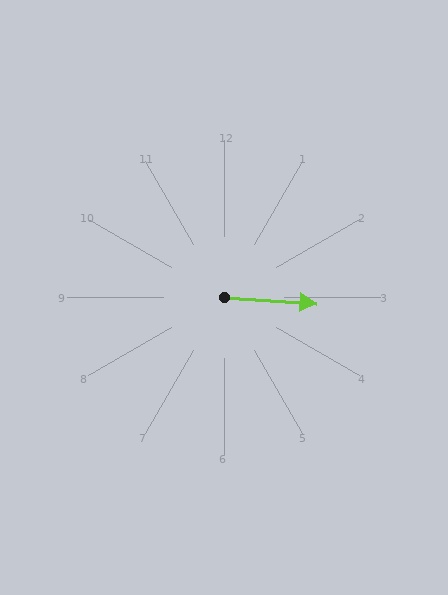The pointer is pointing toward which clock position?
Roughly 3 o'clock.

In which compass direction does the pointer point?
East.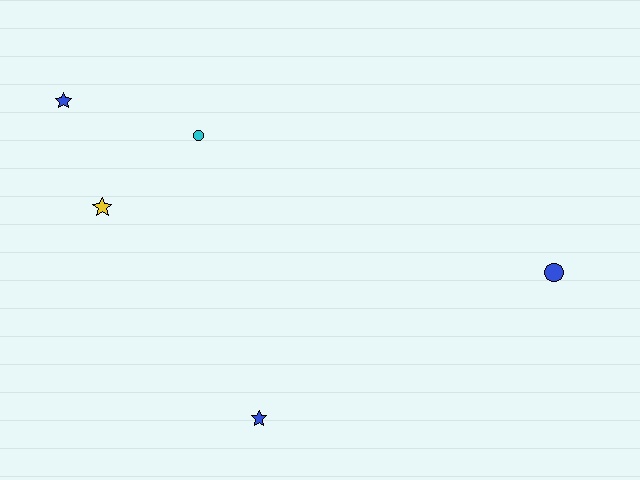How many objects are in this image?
There are 5 objects.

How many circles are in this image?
There are 2 circles.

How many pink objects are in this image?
There are no pink objects.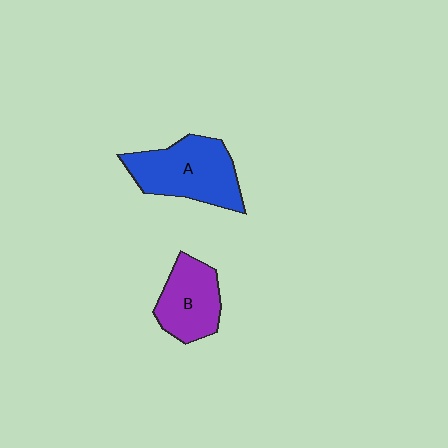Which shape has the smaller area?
Shape B (purple).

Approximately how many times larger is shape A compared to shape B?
Approximately 1.4 times.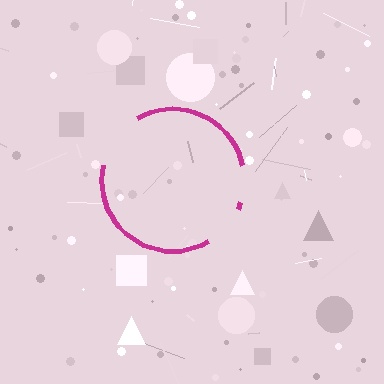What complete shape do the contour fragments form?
The contour fragments form a circle.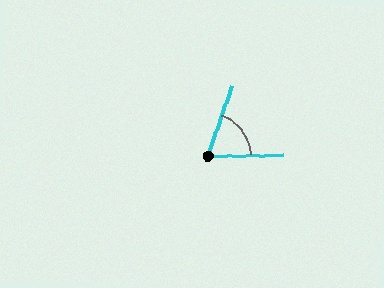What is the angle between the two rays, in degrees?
Approximately 70 degrees.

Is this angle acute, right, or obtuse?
It is acute.